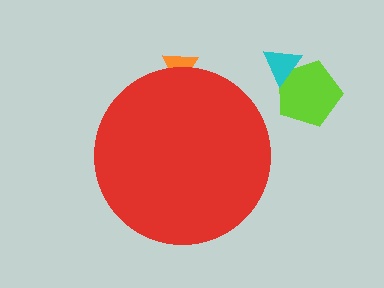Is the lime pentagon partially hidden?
No, the lime pentagon is fully visible.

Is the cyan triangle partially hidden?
No, the cyan triangle is fully visible.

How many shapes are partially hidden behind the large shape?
1 shape is partially hidden.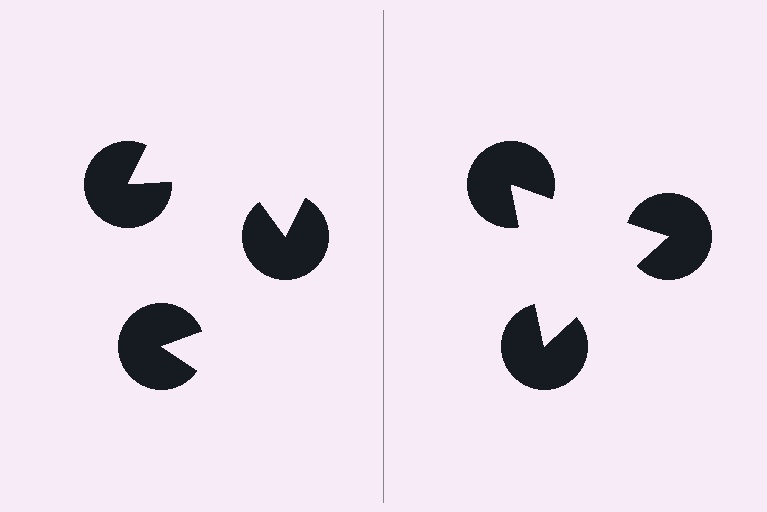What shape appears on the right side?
An illusory triangle.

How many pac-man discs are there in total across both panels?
6 — 3 on each side.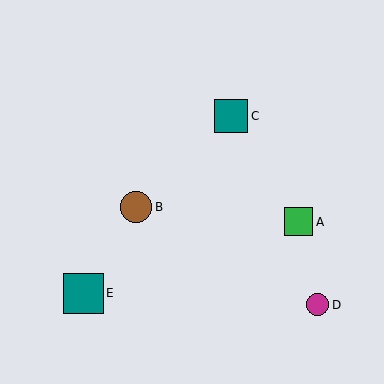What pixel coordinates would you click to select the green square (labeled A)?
Click at (299, 222) to select the green square A.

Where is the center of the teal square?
The center of the teal square is at (231, 116).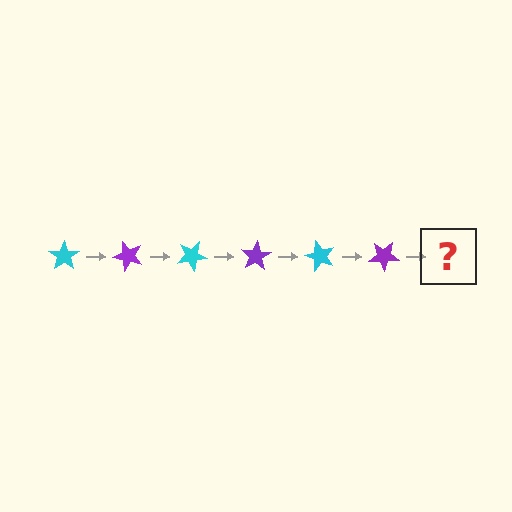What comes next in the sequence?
The next element should be a cyan star, rotated 300 degrees from the start.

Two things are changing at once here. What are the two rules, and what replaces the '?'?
The two rules are that it rotates 50 degrees each step and the color cycles through cyan and purple. The '?' should be a cyan star, rotated 300 degrees from the start.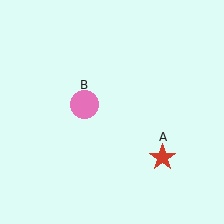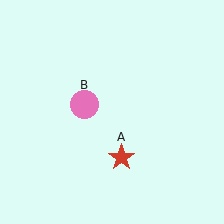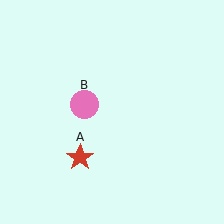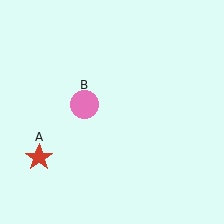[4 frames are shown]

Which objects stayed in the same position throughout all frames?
Pink circle (object B) remained stationary.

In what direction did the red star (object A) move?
The red star (object A) moved left.